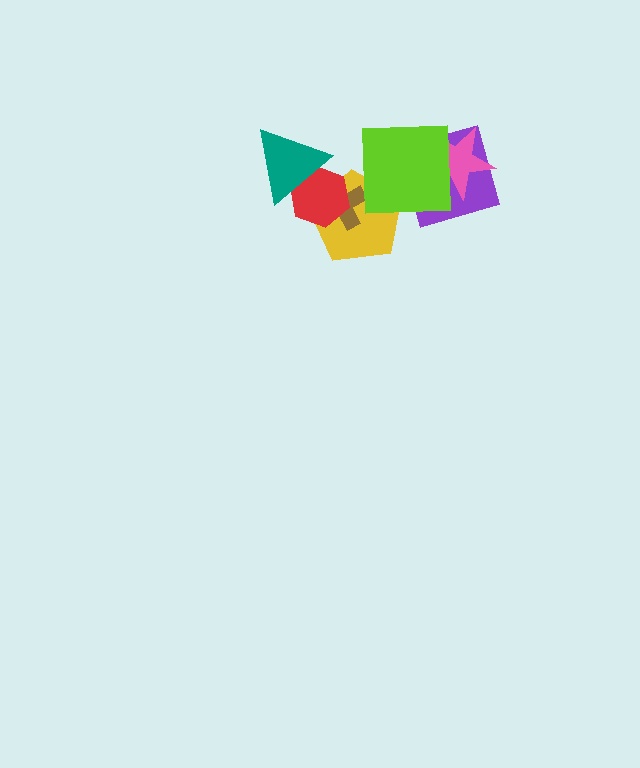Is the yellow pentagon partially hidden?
Yes, it is partially covered by another shape.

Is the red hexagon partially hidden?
Yes, it is partially covered by another shape.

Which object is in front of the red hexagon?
The teal triangle is in front of the red hexagon.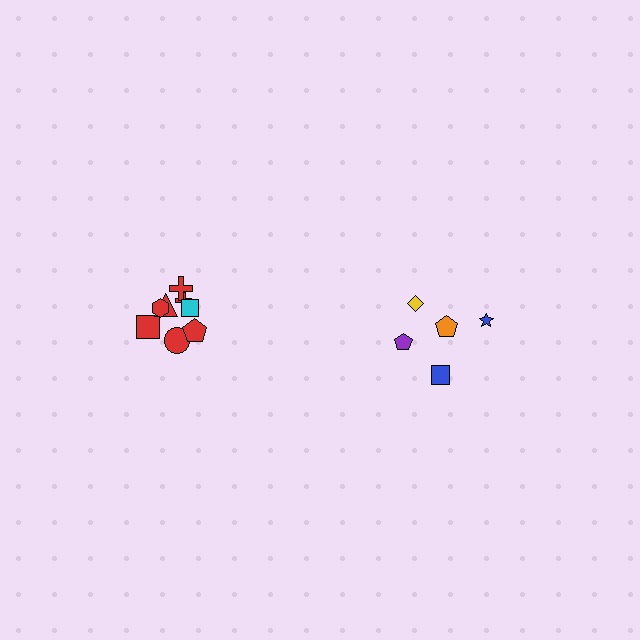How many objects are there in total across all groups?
There are 13 objects.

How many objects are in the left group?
There are 8 objects.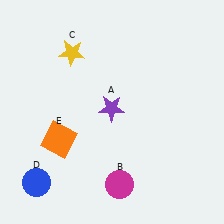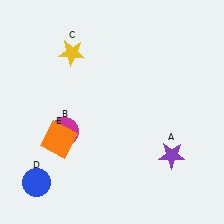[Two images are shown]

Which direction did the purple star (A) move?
The purple star (A) moved right.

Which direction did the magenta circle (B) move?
The magenta circle (B) moved left.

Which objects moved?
The objects that moved are: the purple star (A), the magenta circle (B).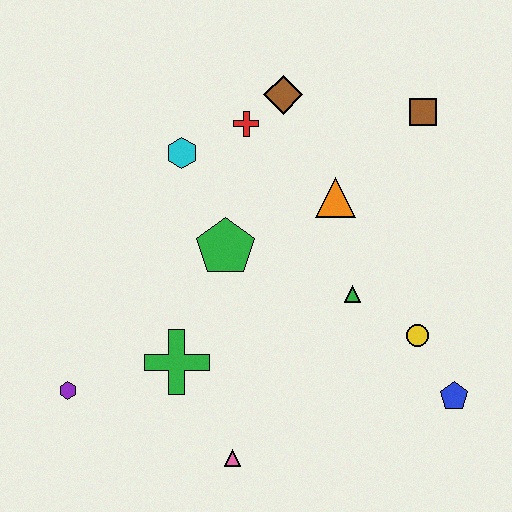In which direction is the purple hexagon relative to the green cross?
The purple hexagon is to the left of the green cross.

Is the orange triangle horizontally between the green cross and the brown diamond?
No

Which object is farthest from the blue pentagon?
The purple hexagon is farthest from the blue pentagon.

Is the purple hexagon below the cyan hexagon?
Yes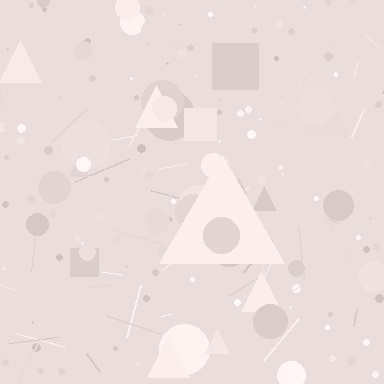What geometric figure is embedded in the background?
A triangle is embedded in the background.